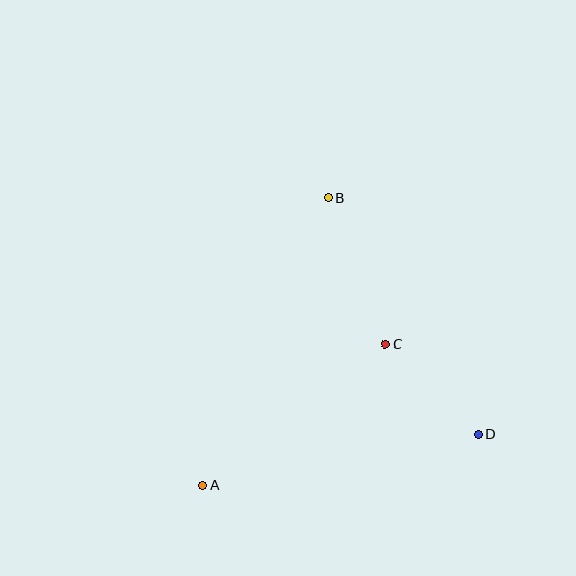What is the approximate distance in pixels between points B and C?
The distance between B and C is approximately 157 pixels.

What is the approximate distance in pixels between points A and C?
The distance between A and C is approximately 231 pixels.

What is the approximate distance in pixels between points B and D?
The distance between B and D is approximately 280 pixels.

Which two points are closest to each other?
Points C and D are closest to each other.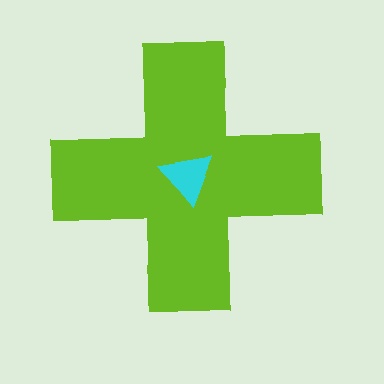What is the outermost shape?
The lime cross.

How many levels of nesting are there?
2.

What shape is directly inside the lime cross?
The cyan triangle.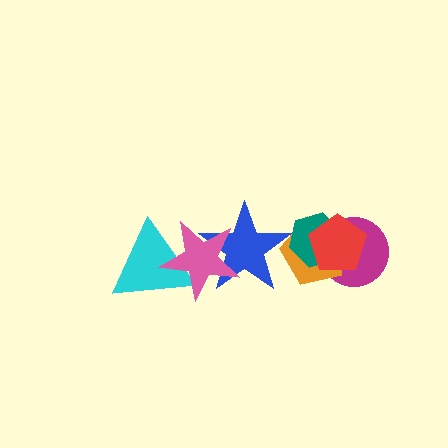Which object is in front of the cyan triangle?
The pink star is in front of the cyan triangle.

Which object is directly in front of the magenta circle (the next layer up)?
The orange pentagon is directly in front of the magenta circle.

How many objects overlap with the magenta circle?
3 objects overlap with the magenta circle.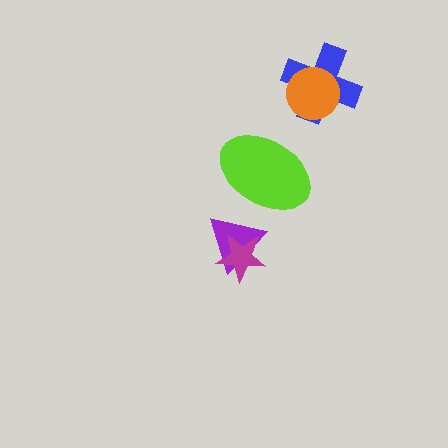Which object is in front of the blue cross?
The orange circle is in front of the blue cross.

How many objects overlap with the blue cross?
1 object overlaps with the blue cross.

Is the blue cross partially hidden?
Yes, it is partially covered by another shape.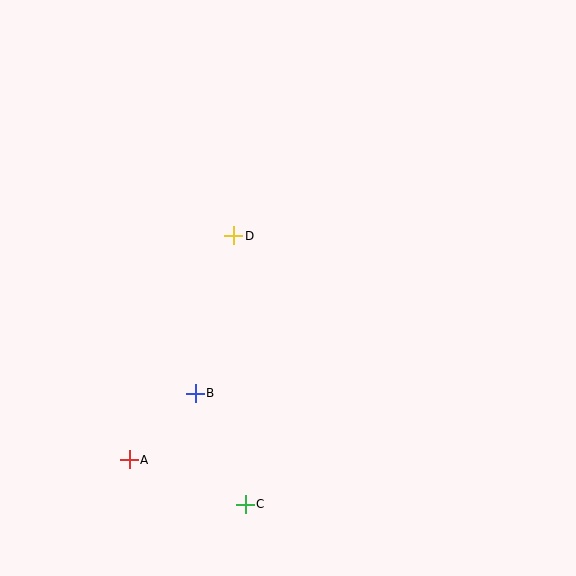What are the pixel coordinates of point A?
Point A is at (129, 460).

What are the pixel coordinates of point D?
Point D is at (234, 236).